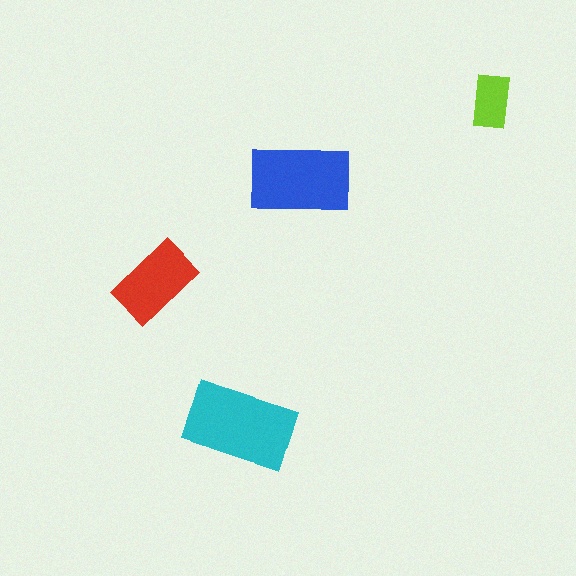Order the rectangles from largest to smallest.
the cyan one, the blue one, the red one, the lime one.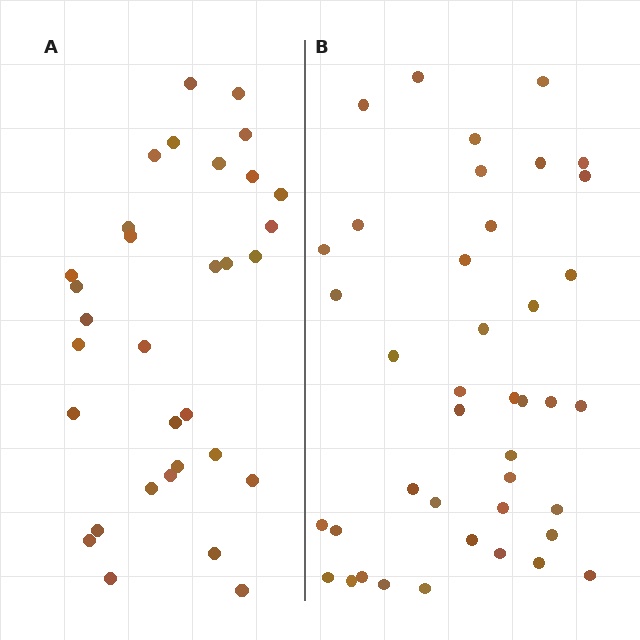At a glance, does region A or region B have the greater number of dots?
Region B (the right region) has more dots.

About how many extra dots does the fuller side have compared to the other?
Region B has roughly 8 or so more dots than region A.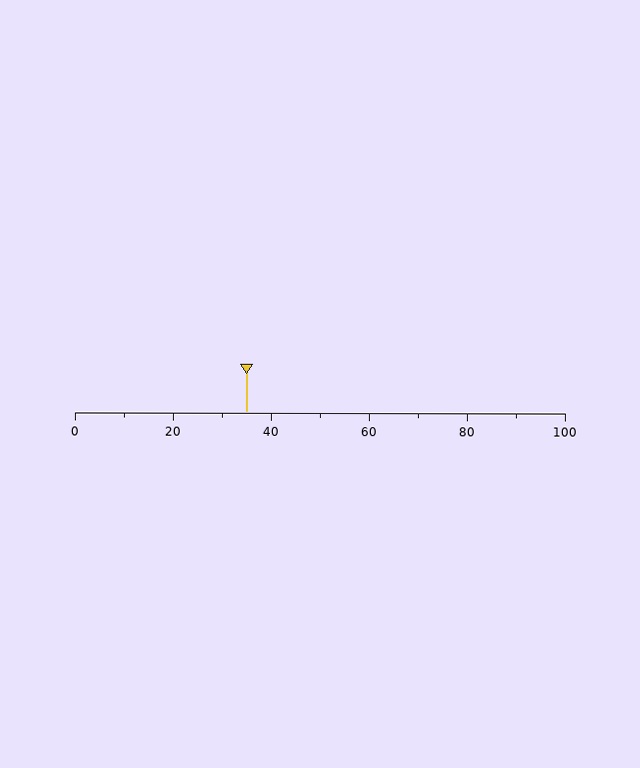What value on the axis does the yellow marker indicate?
The marker indicates approximately 35.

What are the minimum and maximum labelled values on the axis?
The axis runs from 0 to 100.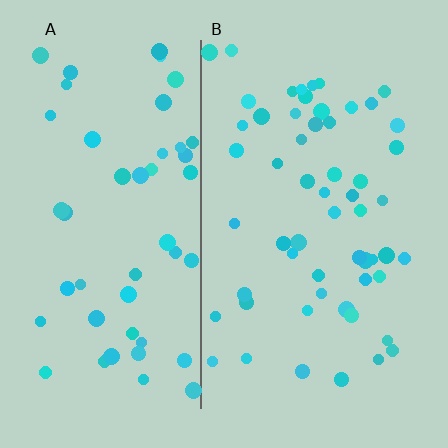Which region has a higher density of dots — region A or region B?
B (the right).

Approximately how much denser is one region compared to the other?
Approximately 1.2× — region B over region A.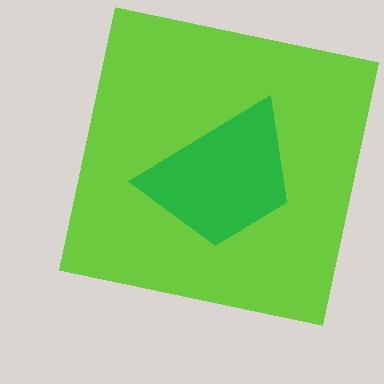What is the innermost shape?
The green trapezoid.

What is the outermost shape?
The lime square.